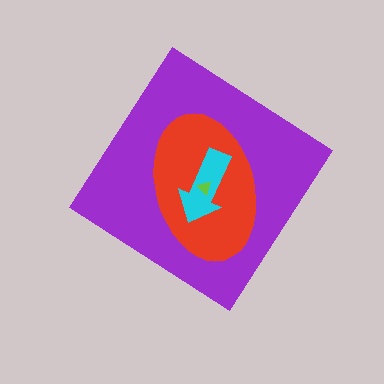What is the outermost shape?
The purple diamond.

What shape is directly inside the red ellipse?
The cyan arrow.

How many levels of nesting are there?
4.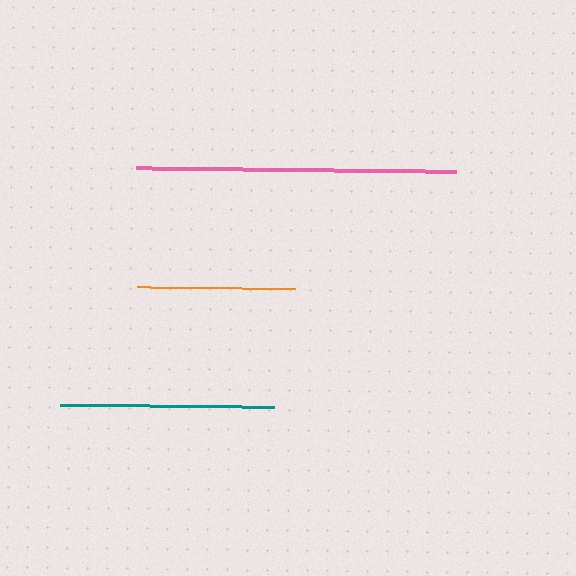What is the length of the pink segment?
The pink segment is approximately 320 pixels long.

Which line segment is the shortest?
The orange line is the shortest at approximately 158 pixels.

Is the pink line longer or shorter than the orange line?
The pink line is longer than the orange line.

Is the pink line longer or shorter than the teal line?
The pink line is longer than the teal line.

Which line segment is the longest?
The pink line is the longest at approximately 320 pixels.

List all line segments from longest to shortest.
From longest to shortest: pink, teal, orange.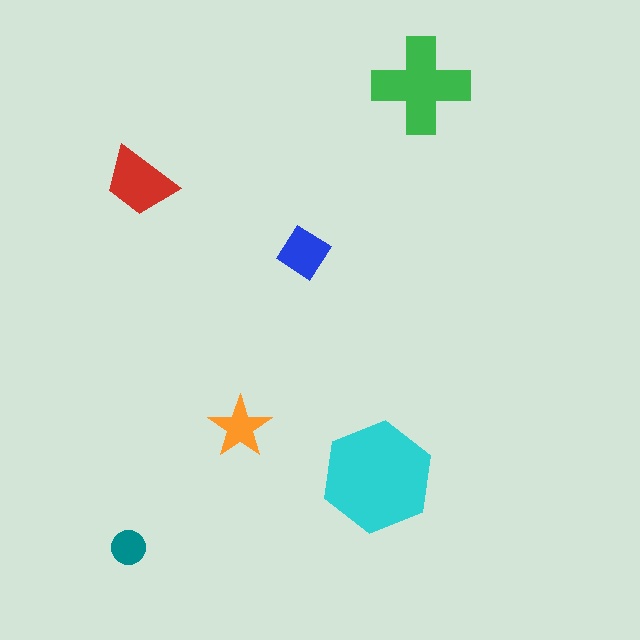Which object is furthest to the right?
The green cross is rightmost.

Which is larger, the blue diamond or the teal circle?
The blue diamond.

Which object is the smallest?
The teal circle.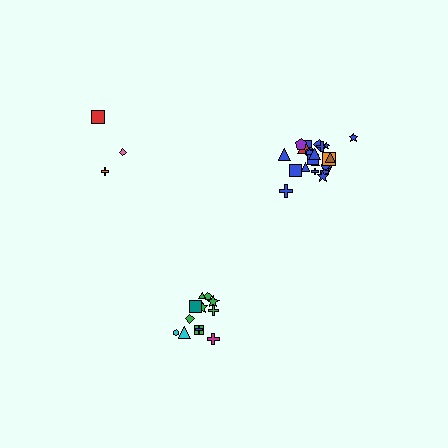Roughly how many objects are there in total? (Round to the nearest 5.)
Roughly 40 objects in total.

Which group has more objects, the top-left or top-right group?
The top-right group.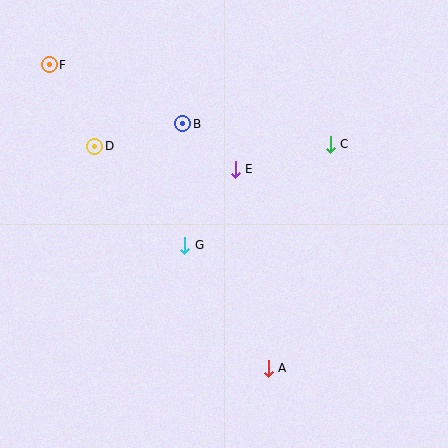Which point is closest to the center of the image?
Point G at (185, 245) is closest to the center.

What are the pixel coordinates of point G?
Point G is at (185, 245).